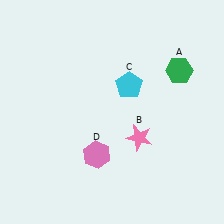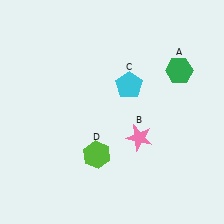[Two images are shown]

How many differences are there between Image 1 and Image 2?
There is 1 difference between the two images.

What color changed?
The hexagon (D) changed from pink in Image 1 to lime in Image 2.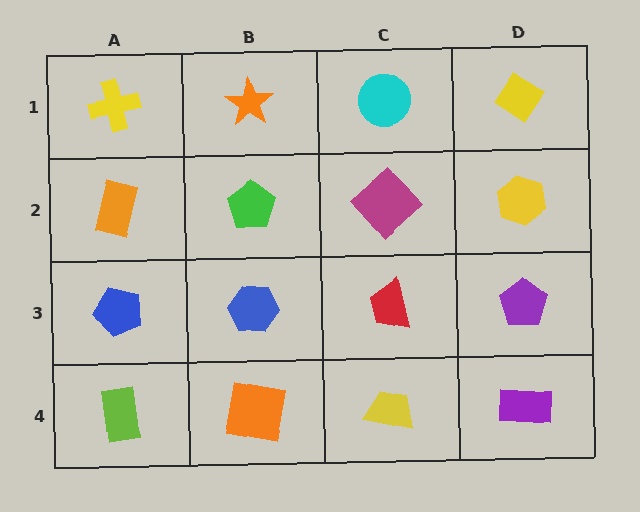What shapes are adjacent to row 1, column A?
An orange rectangle (row 2, column A), an orange star (row 1, column B).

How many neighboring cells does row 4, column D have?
2.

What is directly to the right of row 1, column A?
An orange star.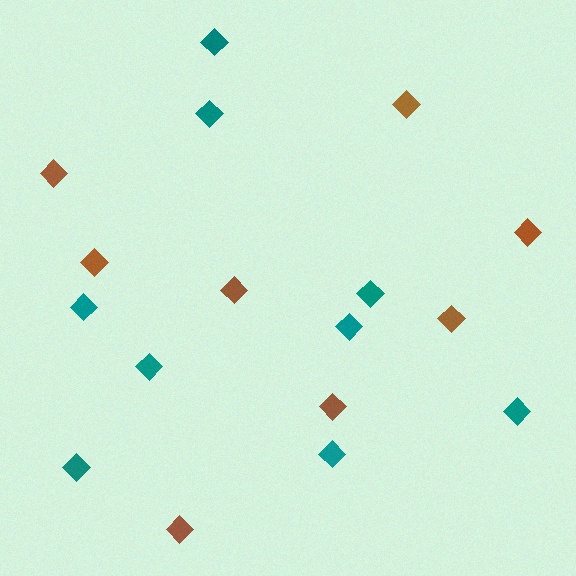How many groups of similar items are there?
There are 2 groups: one group of teal diamonds (9) and one group of brown diamonds (8).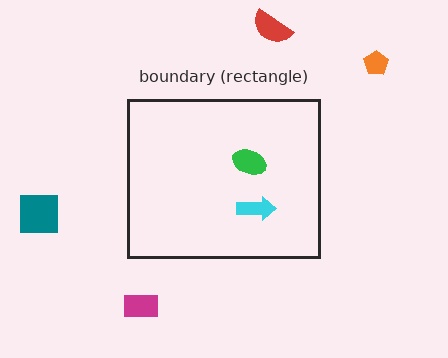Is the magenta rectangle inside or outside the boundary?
Outside.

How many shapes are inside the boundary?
2 inside, 4 outside.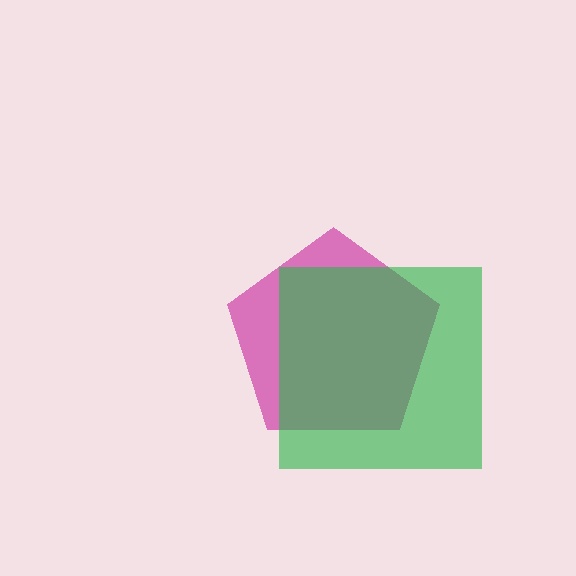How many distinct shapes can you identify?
There are 2 distinct shapes: a magenta pentagon, a green square.